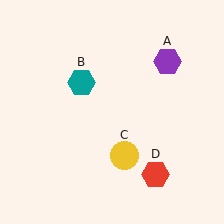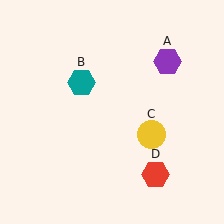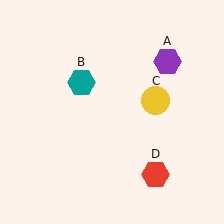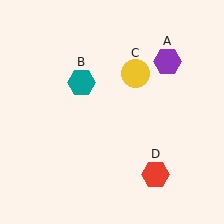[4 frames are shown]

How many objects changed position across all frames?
1 object changed position: yellow circle (object C).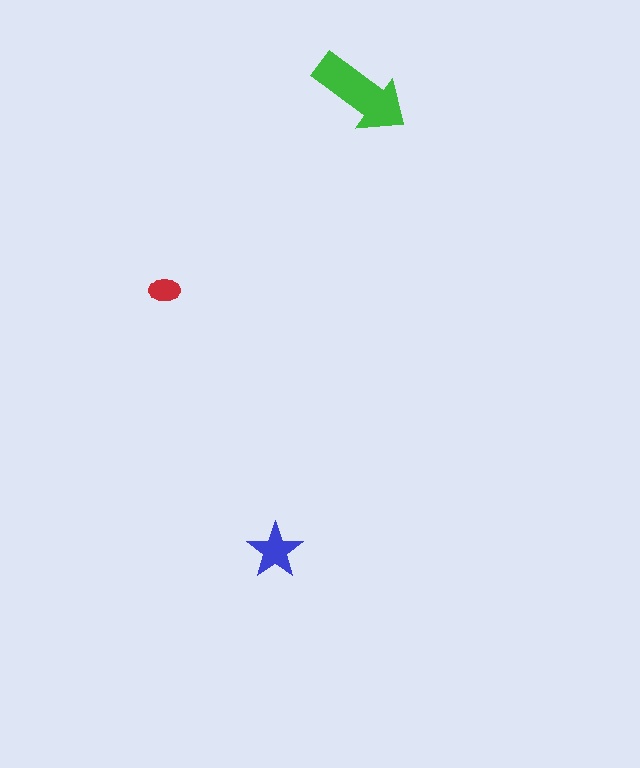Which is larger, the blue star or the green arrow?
The green arrow.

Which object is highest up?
The green arrow is topmost.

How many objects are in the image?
There are 3 objects in the image.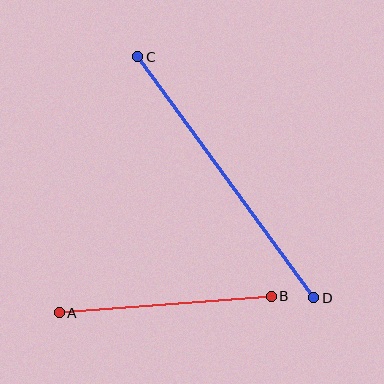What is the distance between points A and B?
The distance is approximately 213 pixels.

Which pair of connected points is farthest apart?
Points C and D are farthest apart.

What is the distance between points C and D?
The distance is approximately 299 pixels.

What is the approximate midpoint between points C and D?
The midpoint is at approximately (226, 177) pixels.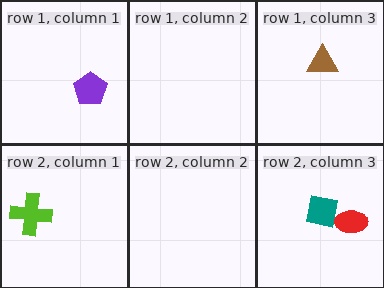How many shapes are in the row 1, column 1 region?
1.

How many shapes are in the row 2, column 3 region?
2.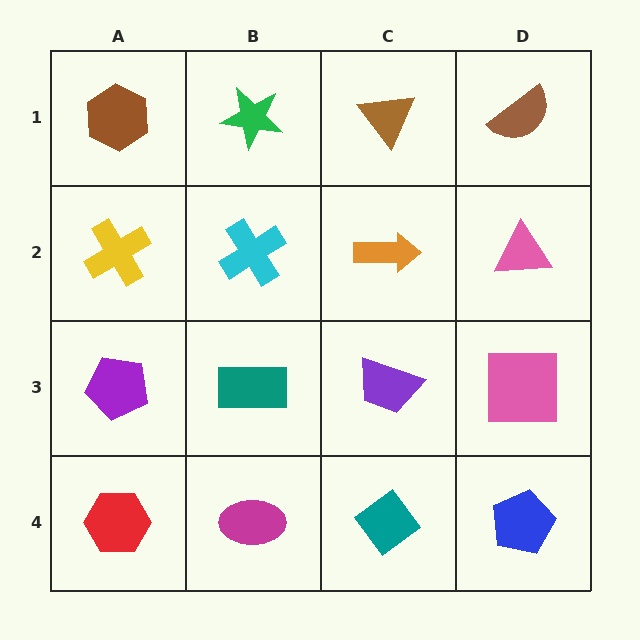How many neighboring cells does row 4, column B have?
3.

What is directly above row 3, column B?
A cyan cross.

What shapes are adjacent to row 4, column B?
A teal rectangle (row 3, column B), a red hexagon (row 4, column A), a teal diamond (row 4, column C).